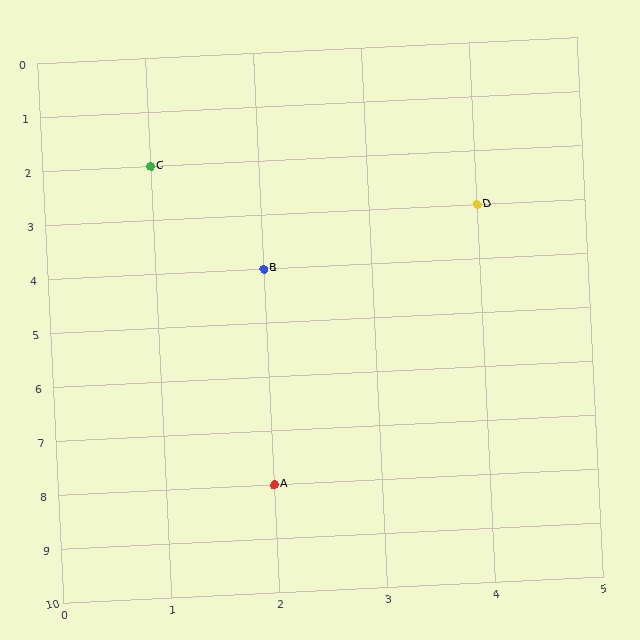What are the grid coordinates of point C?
Point C is at grid coordinates (1, 2).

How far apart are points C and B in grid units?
Points C and B are 1 column and 2 rows apart (about 2.2 grid units diagonally).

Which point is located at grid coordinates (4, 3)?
Point D is at (4, 3).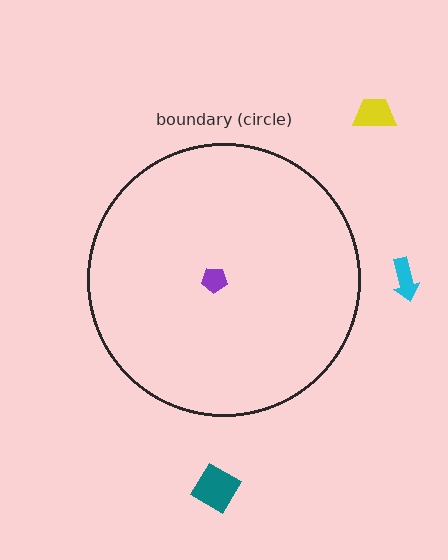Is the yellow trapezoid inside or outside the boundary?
Outside.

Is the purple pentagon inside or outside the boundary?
Inside.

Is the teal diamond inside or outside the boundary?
Outside.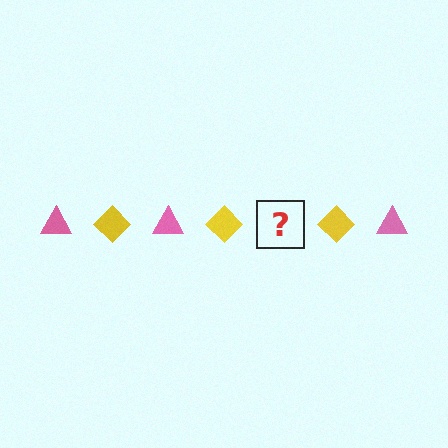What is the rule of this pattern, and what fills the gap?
The rule is that the pattern alternates between pink triangle and yellow diamond. The gap should be filled with a pink triangle.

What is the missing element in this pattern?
The missing element is a pink triangle.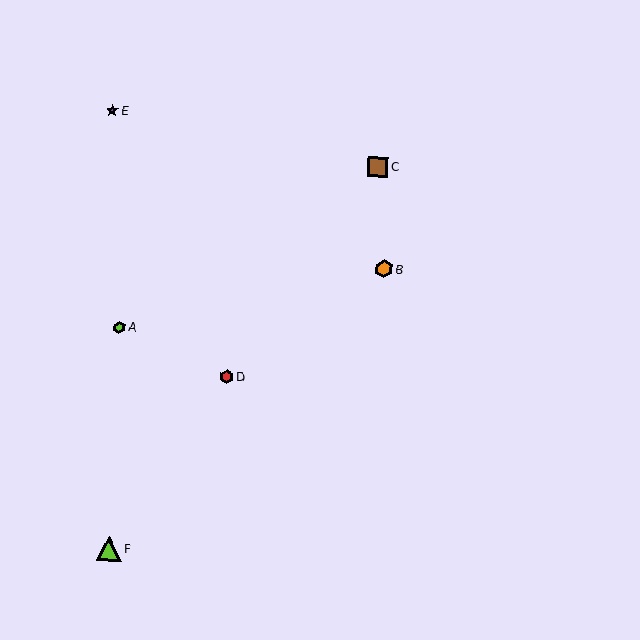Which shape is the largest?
The lime triangle (labeled F) is the largest.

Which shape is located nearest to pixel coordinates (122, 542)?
The lime triangle (labeled F) at (109, 549) is nearest to that location.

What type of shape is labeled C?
Shape C is a brown square.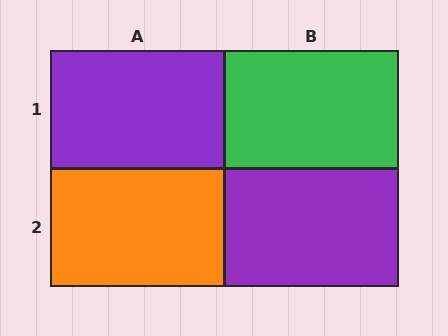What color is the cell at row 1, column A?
Purple.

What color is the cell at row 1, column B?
Green.